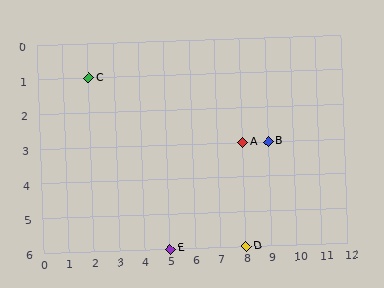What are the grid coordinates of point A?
Point A is at grid coordinates (8, 3).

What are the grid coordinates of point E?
Point E is at grid coordinates (5, 6).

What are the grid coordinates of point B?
Point B is at grid coordinates (9, 3).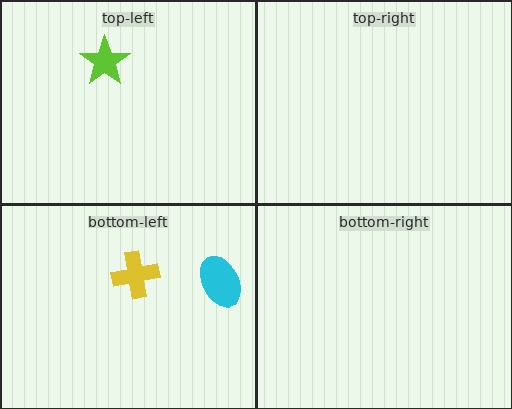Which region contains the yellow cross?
The bottom-left region.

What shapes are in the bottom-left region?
The yellow cross, the cyan ellipse.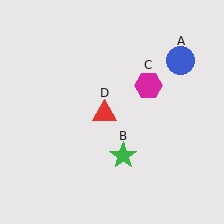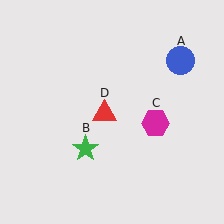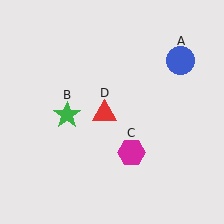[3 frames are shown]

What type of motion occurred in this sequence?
The green star (object B), magenta hexagon (object C) rotated clockwise around the center of the scene.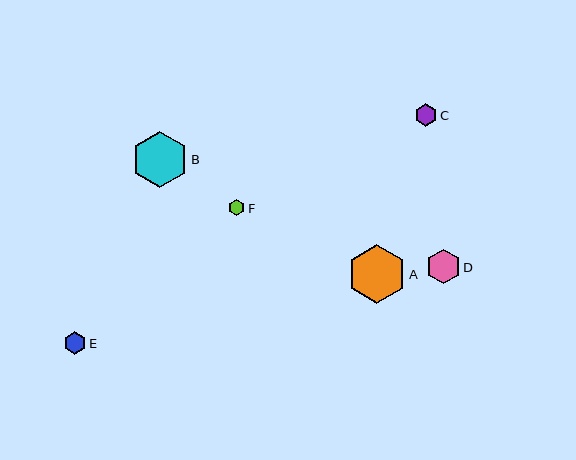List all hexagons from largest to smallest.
From largest to smallest: A, B, D, C, E, F.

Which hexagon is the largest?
Hexagon A is the largest with a size of approximately 58 pixels.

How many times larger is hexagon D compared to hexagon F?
Hexagon D is approximately 2.1 times the size of hexagon F.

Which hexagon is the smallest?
Hexagon F is the smallest with a size of approximately 16 pixels.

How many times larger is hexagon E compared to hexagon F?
Hexagon E is approximately 1.4 times the size of hexagon F.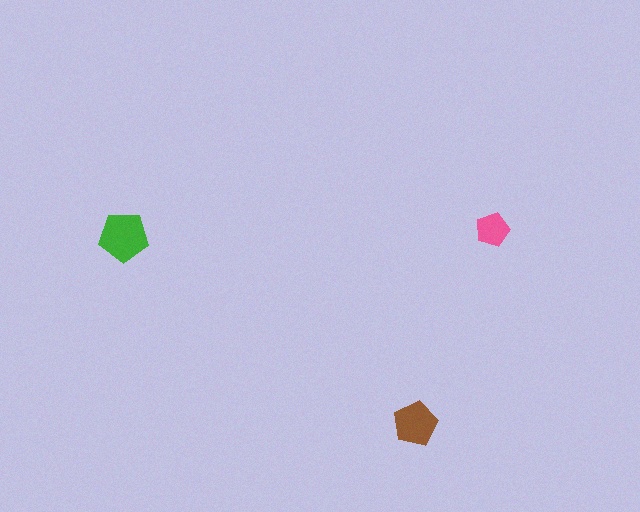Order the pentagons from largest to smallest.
the green one, the brown one, the pink one.